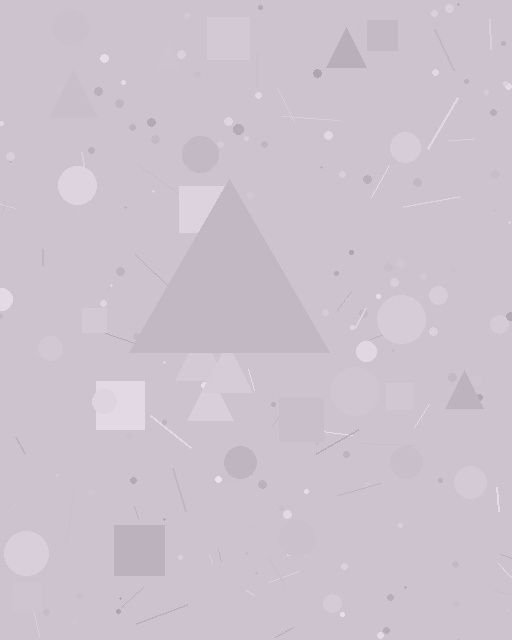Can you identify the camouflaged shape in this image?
The camouflaged shape is a triangle.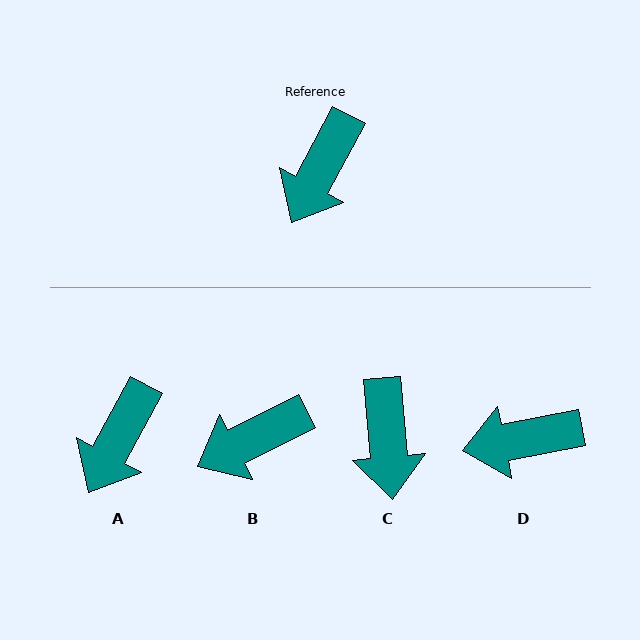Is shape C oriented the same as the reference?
No, it is off by about 33 degrees.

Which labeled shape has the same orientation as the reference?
A.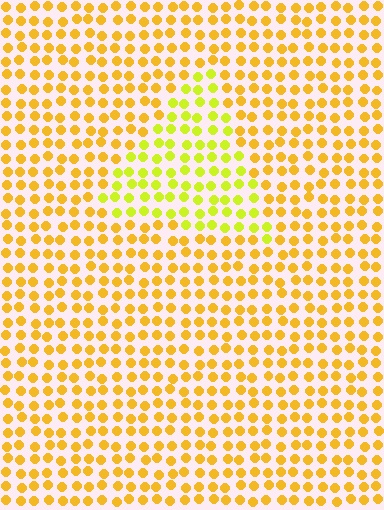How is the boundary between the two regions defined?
The boundary is defined purely by a slight shift in hue (about 29 degrees). Spacing, size, and orientation are identical on both sides.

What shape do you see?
I see a triangle.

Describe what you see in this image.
The image is filled with small yellow elements in a uniform arrangement. A triangle-shaped region is visible where the elements are tinted to a slightly different hue, forming a subtle color boundary.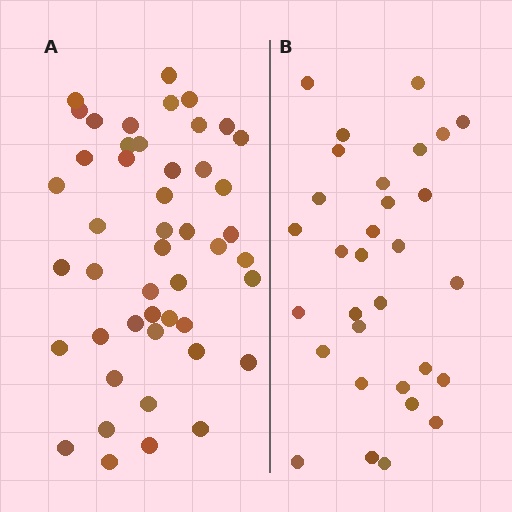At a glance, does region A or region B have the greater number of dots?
Region A (the left region) has more dots.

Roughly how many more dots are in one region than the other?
Region A has approximately 15 more dots than region B.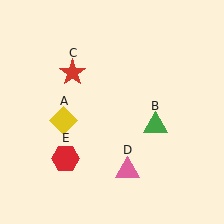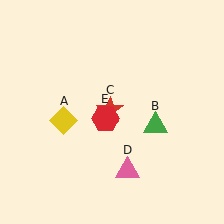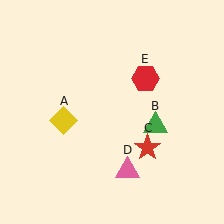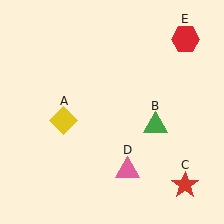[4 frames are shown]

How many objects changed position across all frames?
2 objects changed position: red star (object C), red hexagon (object E).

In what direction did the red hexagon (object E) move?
The red hexagon (object E) moved up and to the right.